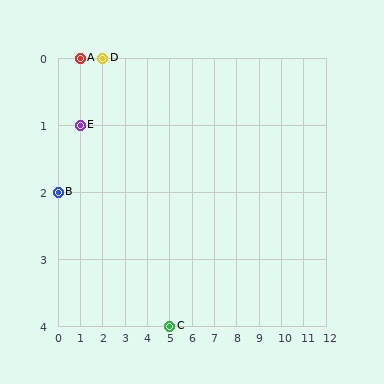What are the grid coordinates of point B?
Point B is at grid coordinates (0, 2).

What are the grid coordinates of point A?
Point A is at grid coordinates (1, 0).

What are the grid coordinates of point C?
Point C is at grid coordinates (5, 4).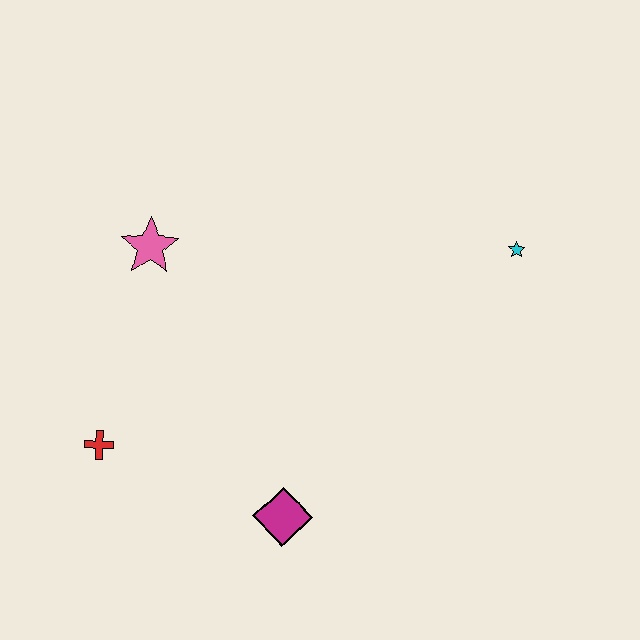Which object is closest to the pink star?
The red cross is closest to the pink star.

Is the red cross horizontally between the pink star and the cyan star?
No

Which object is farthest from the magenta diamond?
The cyan star is farthest from the magenta diamond.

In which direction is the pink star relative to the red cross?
The pink star is above the red cross.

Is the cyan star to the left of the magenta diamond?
No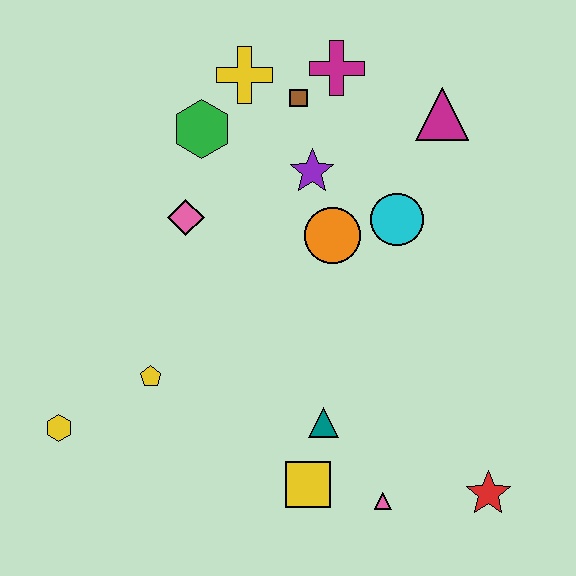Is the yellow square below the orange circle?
Yes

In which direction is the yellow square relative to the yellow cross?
The yellow square is below the yellow cross.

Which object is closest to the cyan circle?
The orange circle is closest to the cyan circle.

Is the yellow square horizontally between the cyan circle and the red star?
No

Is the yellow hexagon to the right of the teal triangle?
No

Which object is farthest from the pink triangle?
The yellow cross is farthest from the pink triangle.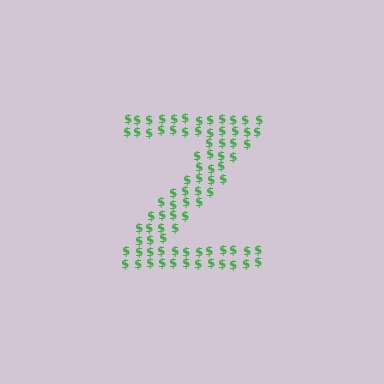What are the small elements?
The small elements are dollar signs.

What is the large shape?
The large shape is the letter Z.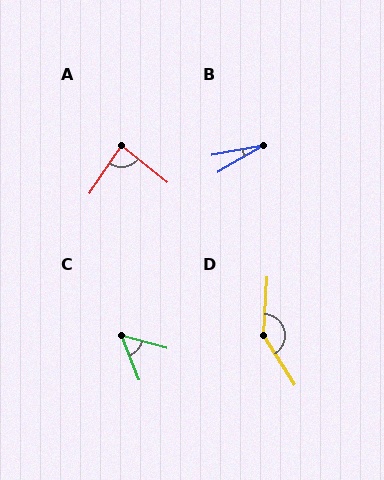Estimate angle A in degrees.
Approximately 85 degrees.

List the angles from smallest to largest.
B (20°), C (54°), A (85°), D (144°).